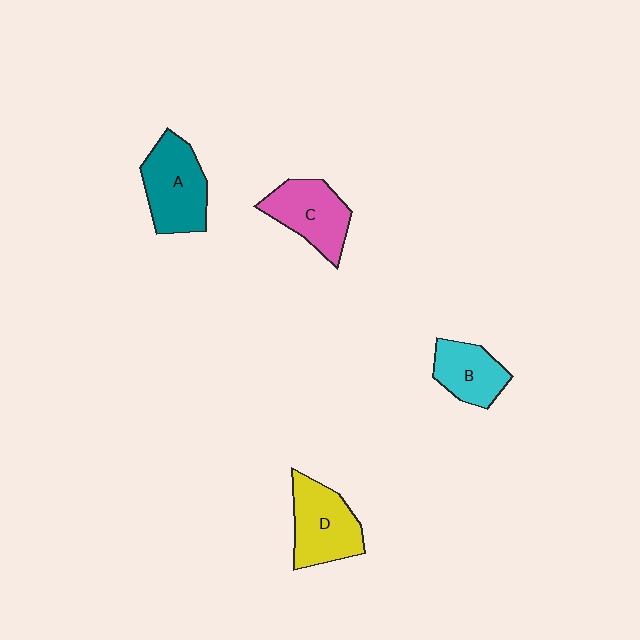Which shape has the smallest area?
Shape B (cyan).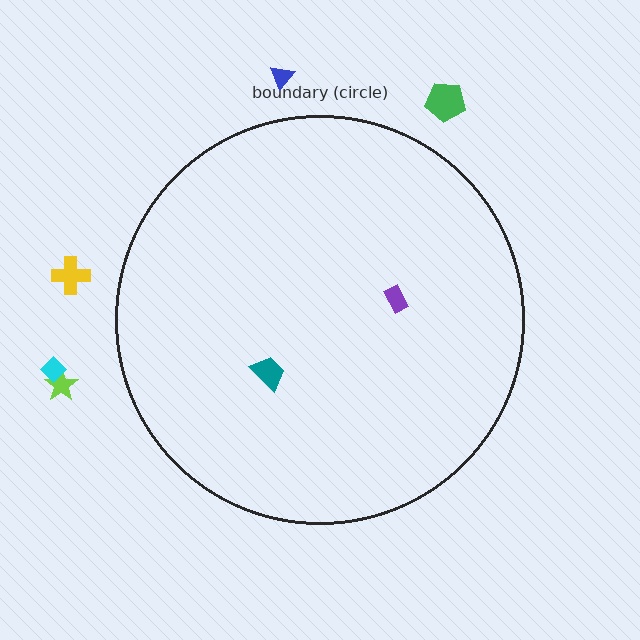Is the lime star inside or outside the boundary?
Outside.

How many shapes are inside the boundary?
2 inside, 5 outside.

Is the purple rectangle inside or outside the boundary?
Inside.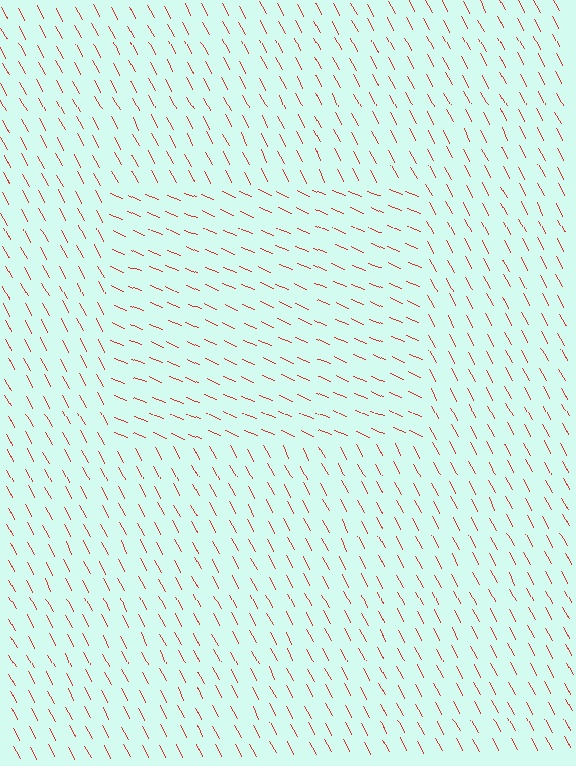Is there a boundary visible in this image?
Yes, there is a texture boundary formed by a change in line orientation.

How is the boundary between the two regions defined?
The boundary is defined purely by a change in line orientation (approximately 39 degrees difference). All lines are the same color and thickness.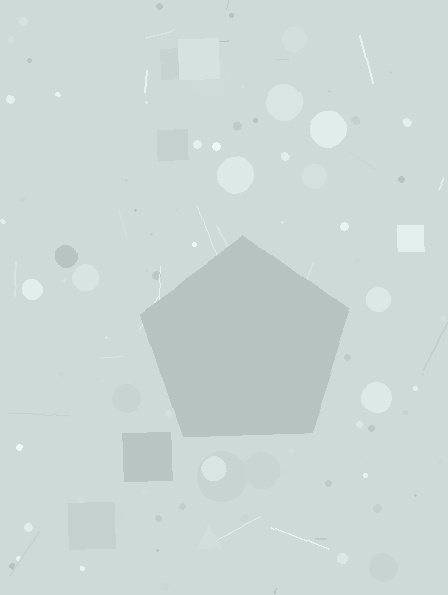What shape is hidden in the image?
A pentagon is hidden in the image.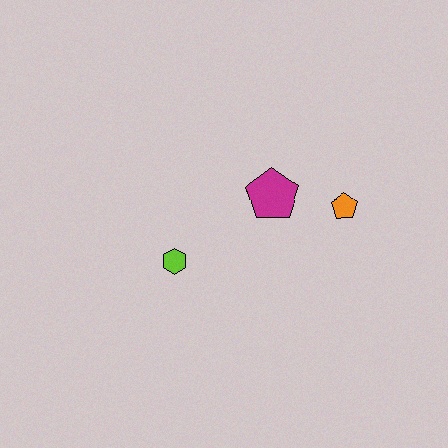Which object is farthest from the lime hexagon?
The orange pentagon is farthest from the lime hexagon.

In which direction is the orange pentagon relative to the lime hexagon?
The orange pentagon is to the right of the lime hexagon.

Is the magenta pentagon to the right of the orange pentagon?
No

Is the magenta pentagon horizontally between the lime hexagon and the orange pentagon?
Yes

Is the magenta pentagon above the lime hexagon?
Yes